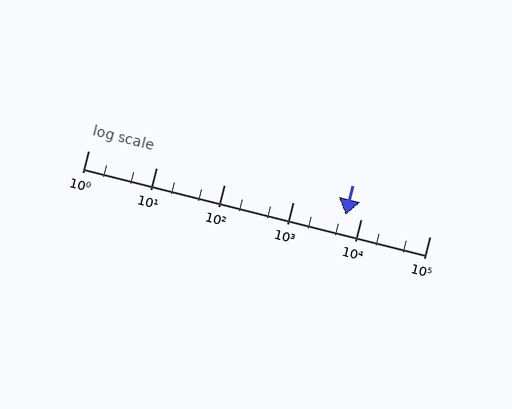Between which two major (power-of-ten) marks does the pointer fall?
The pointer is between 1000 and 10000.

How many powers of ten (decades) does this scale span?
The scale spans 5 decades, from 1 to 100000.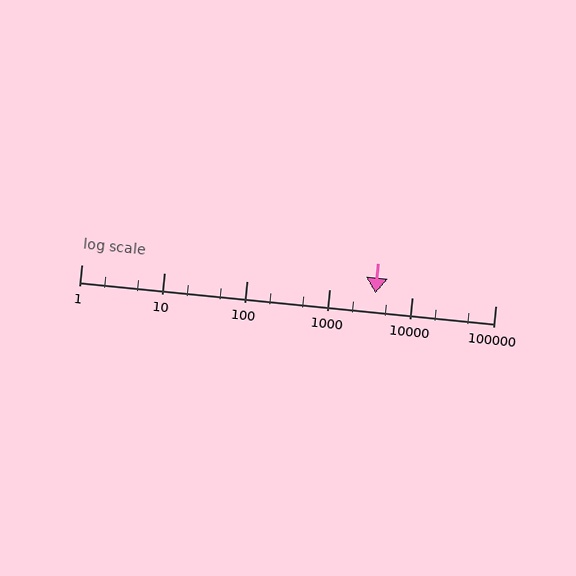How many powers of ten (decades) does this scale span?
The scale spans 5 decades, from 1 to 100000.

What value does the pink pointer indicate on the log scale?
The pointer indicates approximately 3600.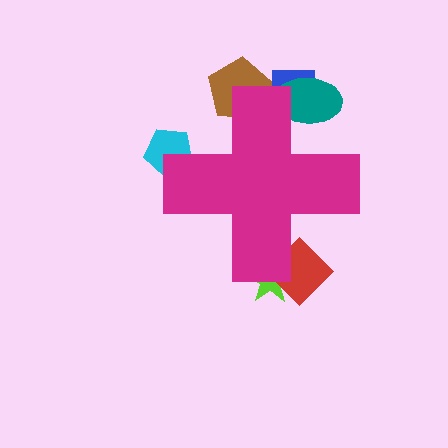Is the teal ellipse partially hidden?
Yes, the teal ellipse is partially hidden behind the magenta cross.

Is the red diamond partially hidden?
Yes, the red diamond is partially hidden behind the magenta cross.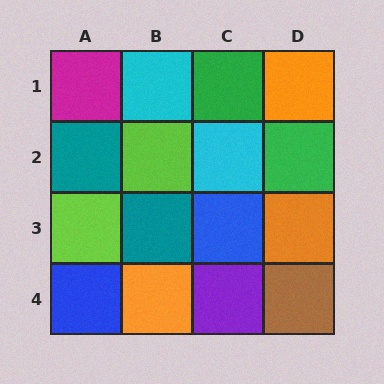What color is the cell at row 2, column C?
Cyan.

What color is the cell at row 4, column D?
Brown.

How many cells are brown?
1 cell is brown.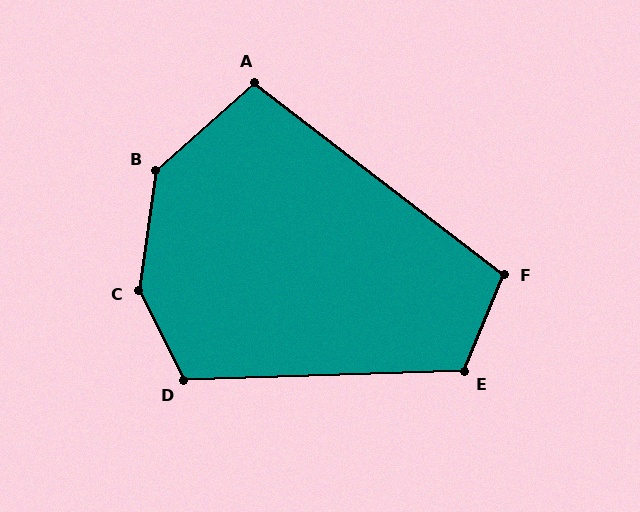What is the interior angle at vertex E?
Approximately 114 degrees (obtuse).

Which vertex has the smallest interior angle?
A, at approximately 101 degrees.